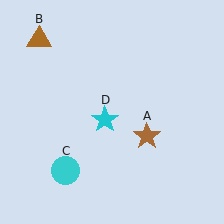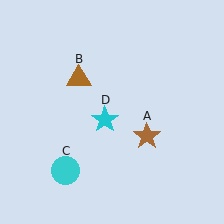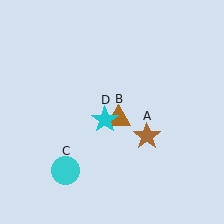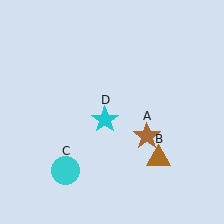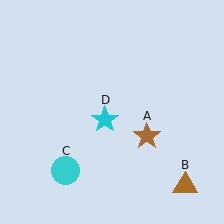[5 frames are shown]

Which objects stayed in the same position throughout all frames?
Brown star (object A) and cyan circle (object C) and cyan star (object D) remained stationary.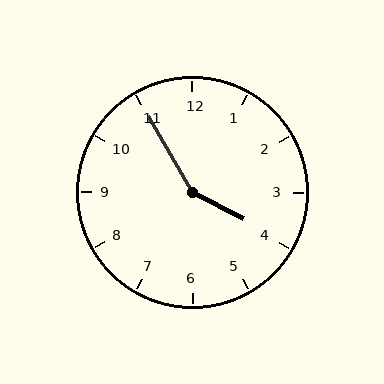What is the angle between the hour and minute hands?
Approximately 148 degrees.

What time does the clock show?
3:55.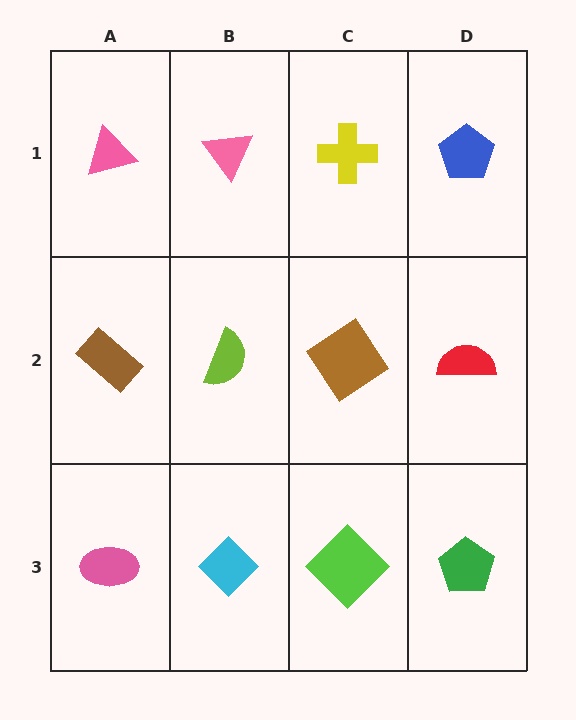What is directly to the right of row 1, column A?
A pink triangle.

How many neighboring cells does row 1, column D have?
2.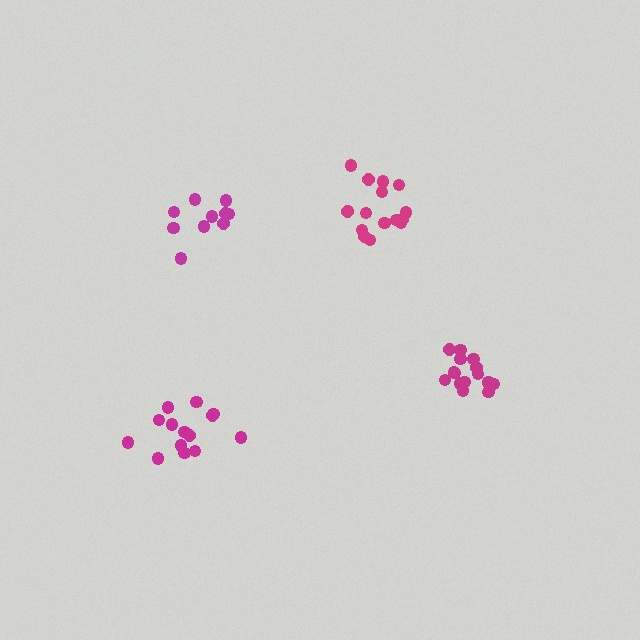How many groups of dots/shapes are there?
There are 4 groups.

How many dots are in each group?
Group 1: 16 dots, Group 2: 14 dots, Group 3: 10 dots, Group 4: 16 dots (56 total).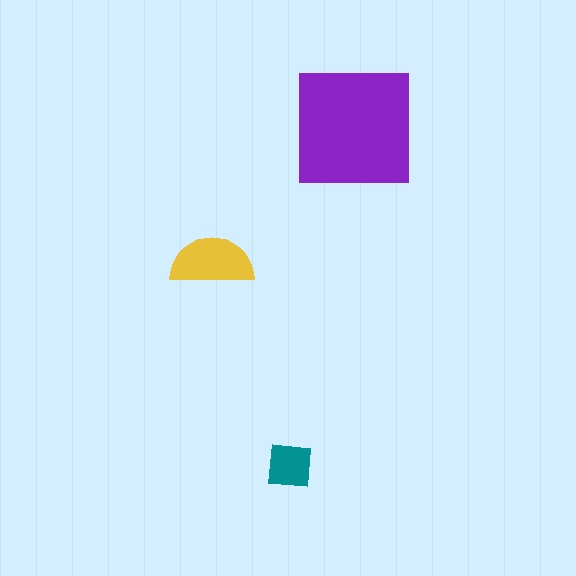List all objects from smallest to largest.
The teal square, the yellow semicircle, the purple square.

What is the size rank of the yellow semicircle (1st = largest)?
2nd.